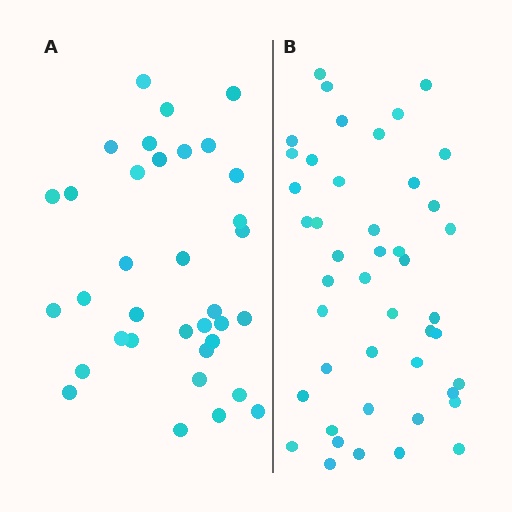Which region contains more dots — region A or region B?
Region B (the right region) has more dots.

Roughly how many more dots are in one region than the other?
Region B has roughly 10 or so more dots than region A.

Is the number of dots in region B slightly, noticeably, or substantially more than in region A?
Region B has noticeably more, but not dramatically so. The ratio is roughly 1.3 to 1.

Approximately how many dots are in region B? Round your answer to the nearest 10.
About 40 dots. (The exact count is 45, which rounds to 40.)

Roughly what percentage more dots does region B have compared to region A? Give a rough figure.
About 30% more.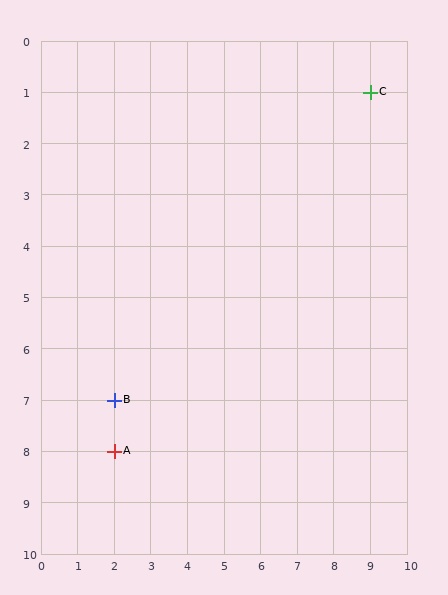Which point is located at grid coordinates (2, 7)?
Point B is at (2, 7).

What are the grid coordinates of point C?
Point C is at grid coordinates (9, 1).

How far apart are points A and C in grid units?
Points A and C are 7 columns and 7 rows apart (about 9.9 grid units diagonally).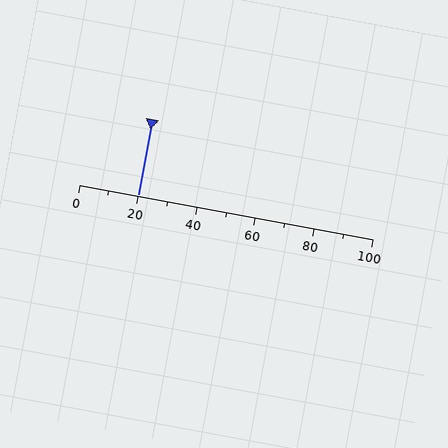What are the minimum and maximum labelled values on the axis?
The axis runs from 0 to 100.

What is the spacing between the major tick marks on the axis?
The major ticks are spaced 20 apart.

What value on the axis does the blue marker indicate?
The marker indicates approximately 20.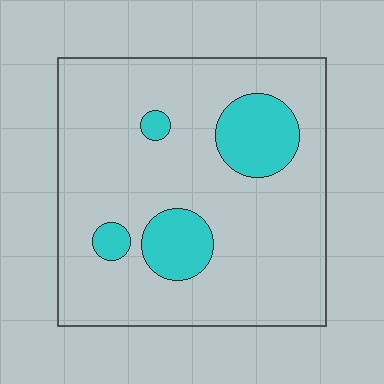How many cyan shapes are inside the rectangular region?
4.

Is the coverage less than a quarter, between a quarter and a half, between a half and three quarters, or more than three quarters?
Less than a quarter.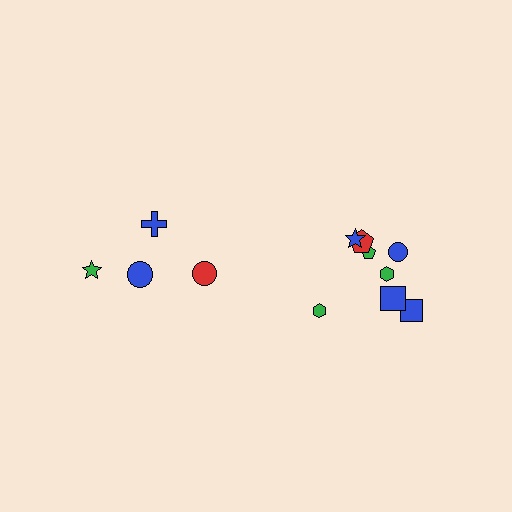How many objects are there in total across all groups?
There are 12 objects.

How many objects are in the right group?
There are 8 objects.